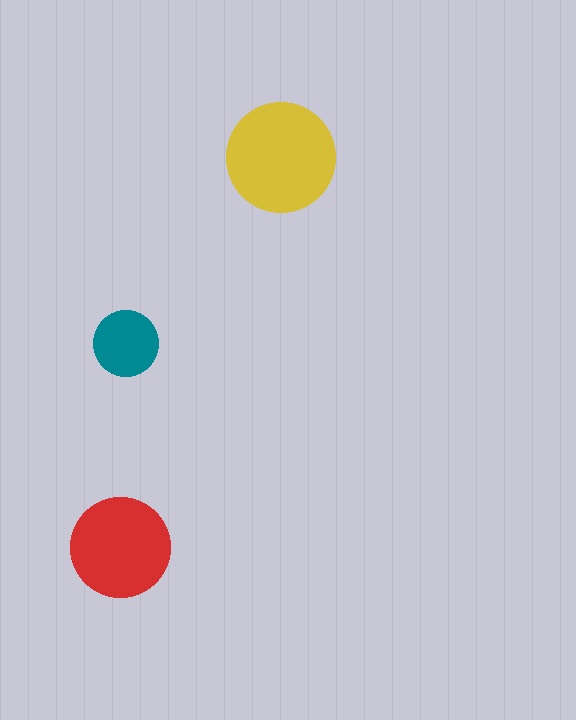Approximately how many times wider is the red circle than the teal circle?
About 1.5 times wider.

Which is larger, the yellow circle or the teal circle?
The yellow one.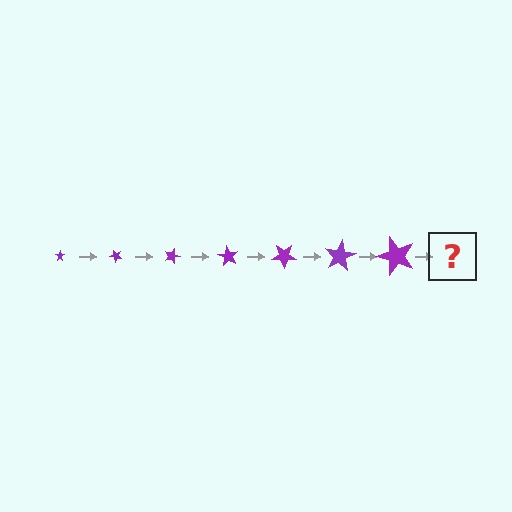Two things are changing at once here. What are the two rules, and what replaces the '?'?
The two rules are that the star grows larger each step and it rotates 45 degrees each step. The '?' should be a star, larger than the previous one and rotated 315 degrees from the start.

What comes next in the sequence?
The next element should be a star, larger than the previous one and rotated 315 degrees from the start.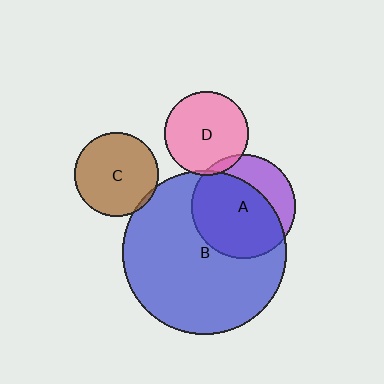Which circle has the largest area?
Circle B (blue).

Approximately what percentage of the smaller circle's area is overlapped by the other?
Approximately 5%.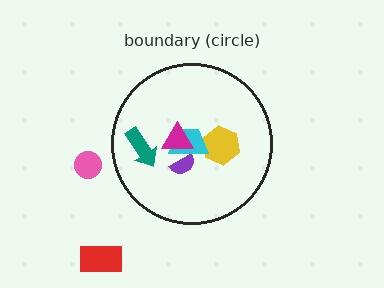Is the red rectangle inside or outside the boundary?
Outside.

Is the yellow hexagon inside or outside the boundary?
Inside.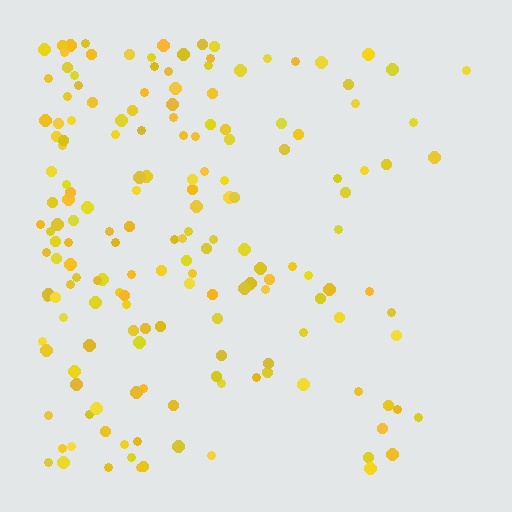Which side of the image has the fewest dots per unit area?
The right.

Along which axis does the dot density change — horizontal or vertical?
Horizontal.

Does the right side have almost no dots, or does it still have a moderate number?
Still a moderate number, just noticeably fewer than the left.